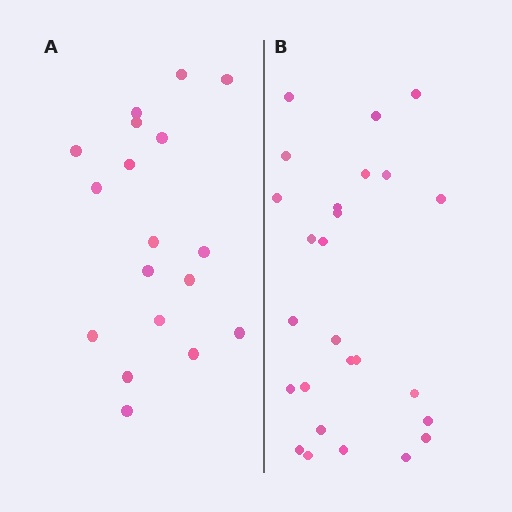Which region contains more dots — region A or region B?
Region B (the right region) has more dots.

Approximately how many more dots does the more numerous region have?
Region B has roughly 8 or so more dots than region A.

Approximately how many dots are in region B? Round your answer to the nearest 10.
About 30 dots. (The exact count is 26, which rounds to 30.)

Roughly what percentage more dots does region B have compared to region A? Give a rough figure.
About 45% more.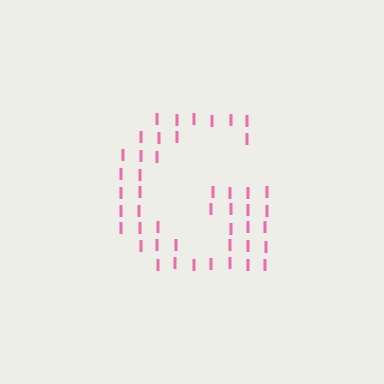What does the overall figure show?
The overall figure shows the letter G.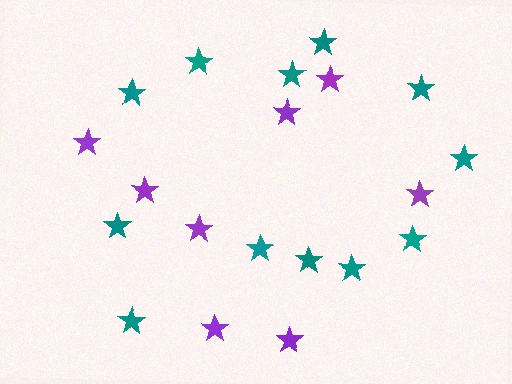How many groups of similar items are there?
There are 2 groups: one group of purple stars (8) and one group of teal stars (12).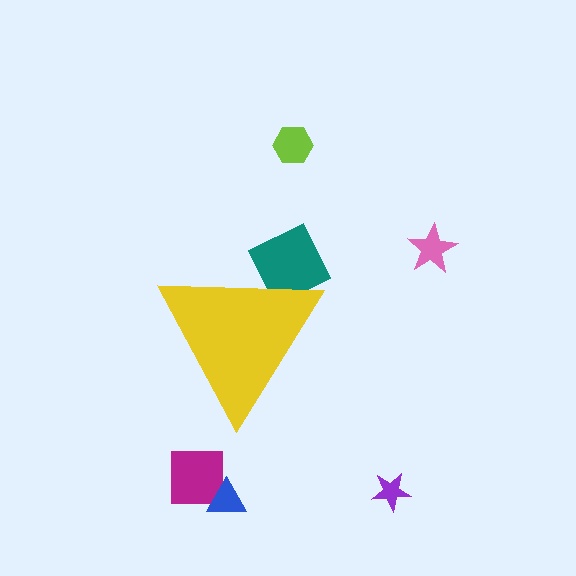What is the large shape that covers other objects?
A yellow triangle.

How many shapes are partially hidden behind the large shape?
1 shape is partially hidden.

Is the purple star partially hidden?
No, the purple star is fully visible.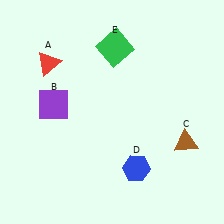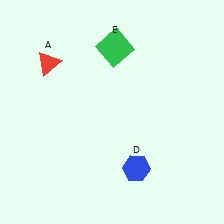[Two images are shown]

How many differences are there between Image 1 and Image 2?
There are 2 differences between the two images.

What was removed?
The purple square (B), the brown triangle (C) were removed in Image 2.